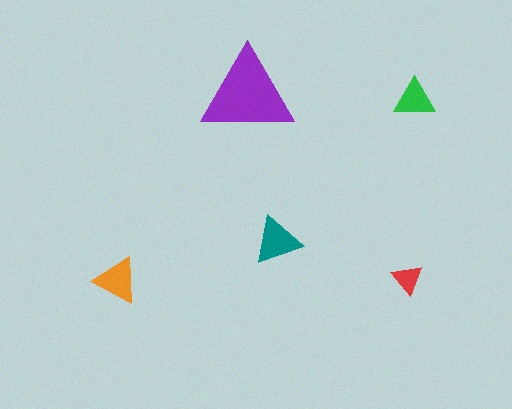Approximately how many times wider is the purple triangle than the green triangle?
About 2.5 times wider.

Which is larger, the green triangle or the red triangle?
The green one.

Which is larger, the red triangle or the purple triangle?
The purple one.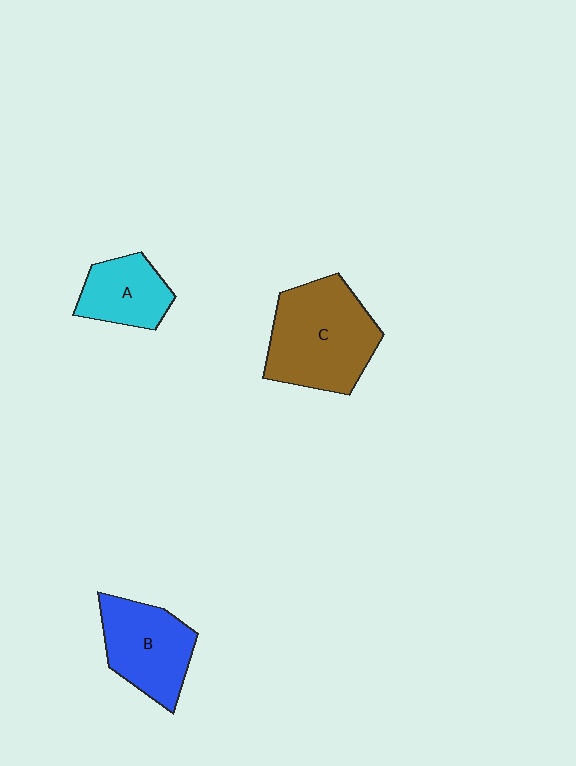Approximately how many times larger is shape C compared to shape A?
Approximately 1.9 times.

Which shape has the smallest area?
Shape A (cyan).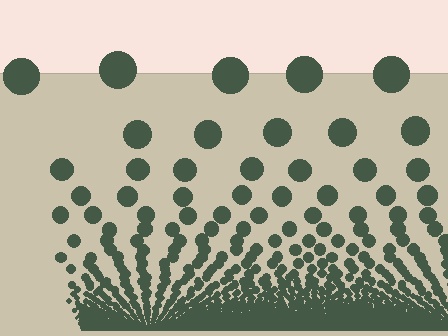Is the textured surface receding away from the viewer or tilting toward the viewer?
The surface appears to tilt toward the viewer. Texture elements get larger and sparser toward the top.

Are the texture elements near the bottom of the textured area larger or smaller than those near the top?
Smaller. The gradient is inverted — elements near the bottom are smaller and denser.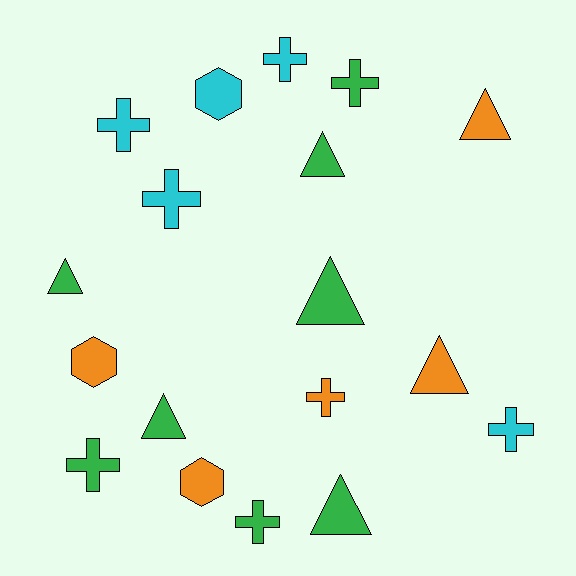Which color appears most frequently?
Green, with 8 objects.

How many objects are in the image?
There are 18 objects.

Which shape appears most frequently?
Cross, with 8 objects.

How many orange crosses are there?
There is 1 orange cross.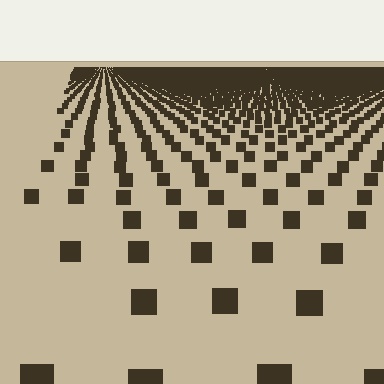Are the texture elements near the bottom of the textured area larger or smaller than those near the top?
Larger. Near the bottom, elements are closer to the viewer and appear at a bigger on-screen size.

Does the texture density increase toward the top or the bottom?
Density increases toward the top.